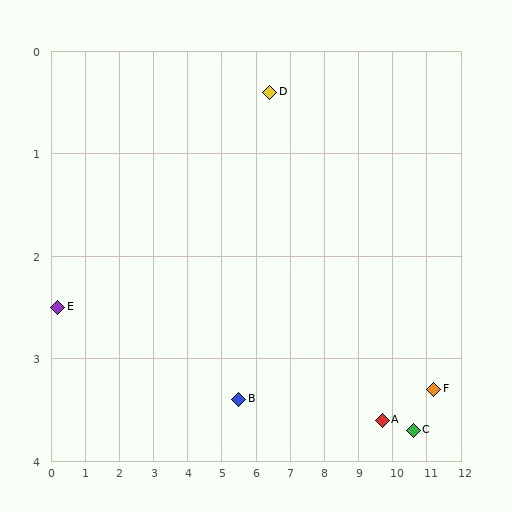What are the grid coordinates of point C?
Point C is at approximately (10.6, 3.7).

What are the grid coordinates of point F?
Point F is at approximately (11.2, 3.3).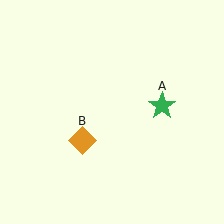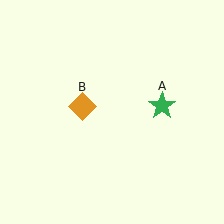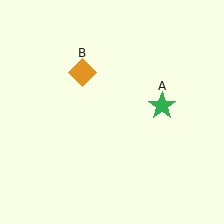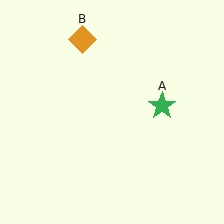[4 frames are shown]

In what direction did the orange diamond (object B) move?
The orange diamond (object B) moved up.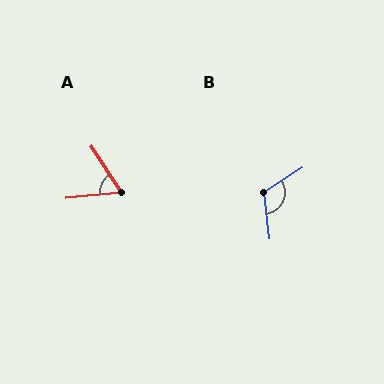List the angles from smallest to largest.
A (62°), B (116°).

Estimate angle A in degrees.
Approximately 62 degrees.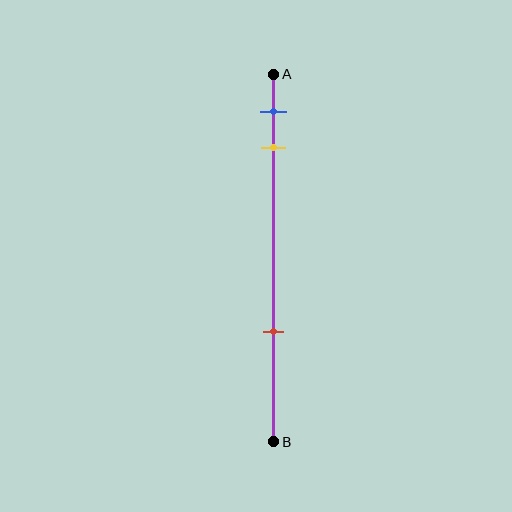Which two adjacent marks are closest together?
The blue and yellow marks are the closest adjacent pair.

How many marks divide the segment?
There are 3 marks dividing the segment.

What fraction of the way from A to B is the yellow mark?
The yellow mark is approximately 20% (0.2) of the way from A to B.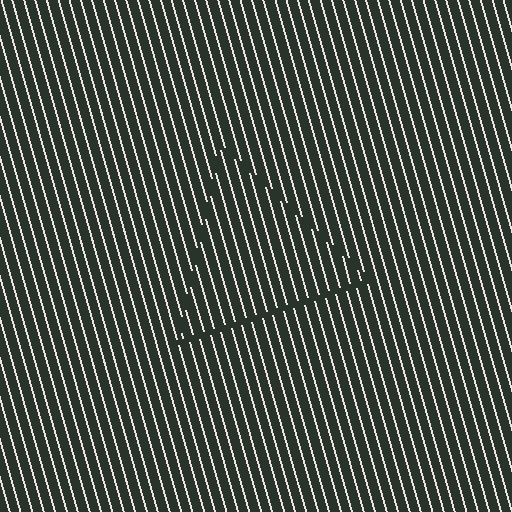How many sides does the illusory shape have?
3 sides — the line-ends trace a triangle.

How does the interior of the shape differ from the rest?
The interior of the shape contains the same grating, shifted by half a period — the contour is defined by the phase discontinuity where line-ends from the inner and outer gratings abut.